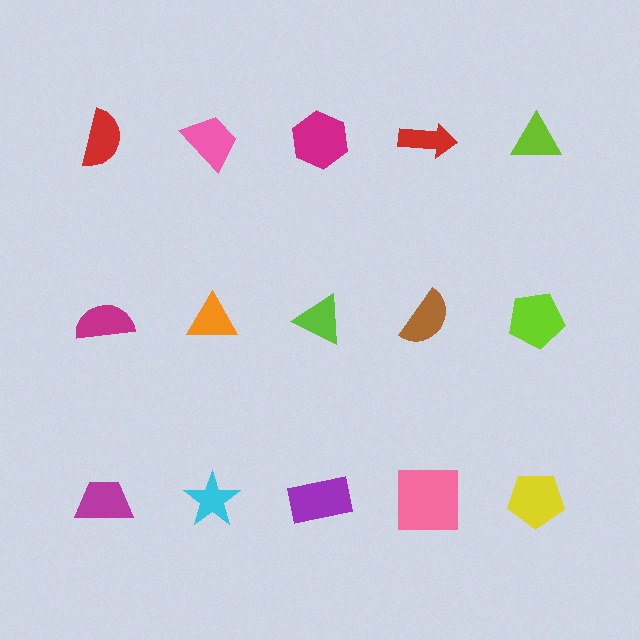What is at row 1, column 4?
A red arrow.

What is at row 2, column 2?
An orange triangle.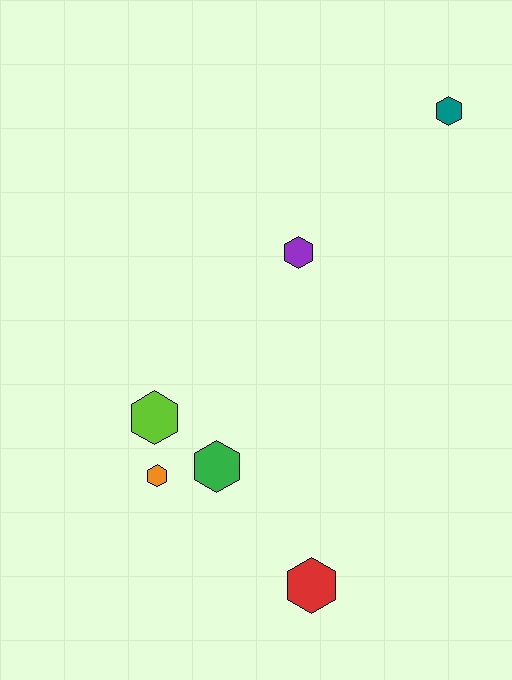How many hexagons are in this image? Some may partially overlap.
There are 6 hexagons.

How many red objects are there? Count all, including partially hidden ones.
There is 1 red object.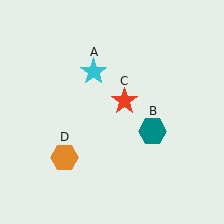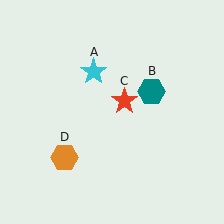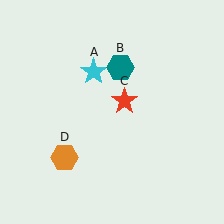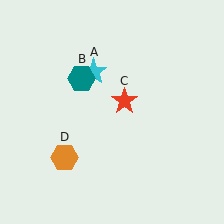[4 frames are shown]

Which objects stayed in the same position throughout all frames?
Cyan star (object A) and red star (object C) and orange hexagon (object D) remained stationary.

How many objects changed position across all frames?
1 object changed position: teal hexagon (object B).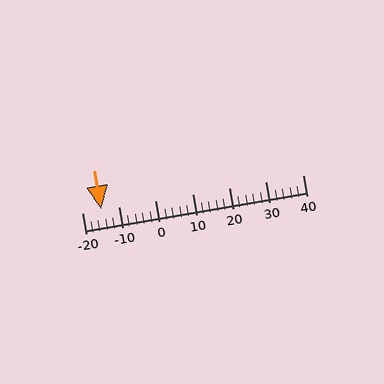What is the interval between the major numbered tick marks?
The major tick marks are spaced 10 units apart.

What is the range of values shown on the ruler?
The ruler shows values from -20 to 40.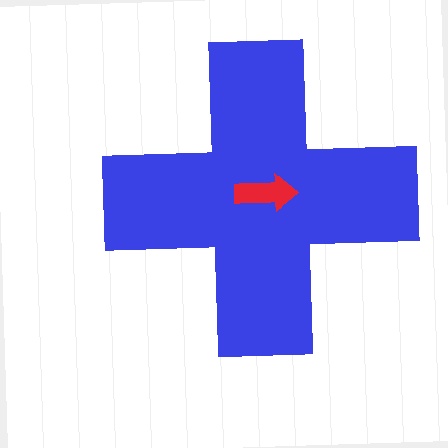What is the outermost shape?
The blue cross.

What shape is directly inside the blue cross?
The red arrow.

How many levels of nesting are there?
2.